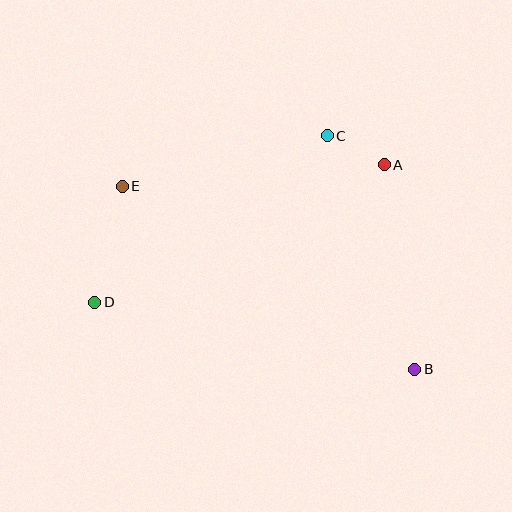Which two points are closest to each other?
Points A and C are closest to each other.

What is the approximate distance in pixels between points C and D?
The distance between C and D is approximately 286 pixels.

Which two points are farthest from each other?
Points B and E are farthest from each other.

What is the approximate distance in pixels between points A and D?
The distance between A and D is approximately 320 pixels.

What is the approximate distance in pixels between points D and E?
The distance between D and E is approximately 119 pixels.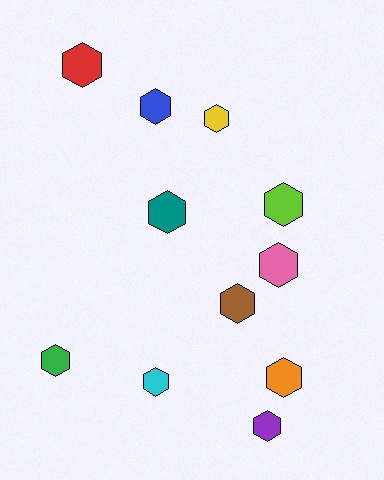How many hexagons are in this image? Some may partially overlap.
There are 11 hexagons.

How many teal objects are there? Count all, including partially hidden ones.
There is 1 teal object.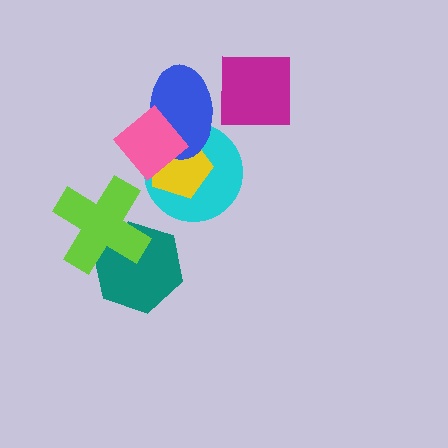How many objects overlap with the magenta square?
1 object overlaps with the magenta square.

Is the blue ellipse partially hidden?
Yes, it is partially covered by another shape.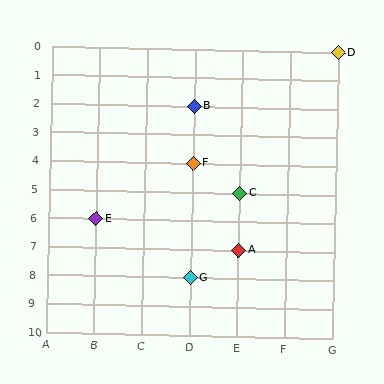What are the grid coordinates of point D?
Point D is at grid coordinates (G, 0).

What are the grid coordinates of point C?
Point C is at grid coordinates (E, 5).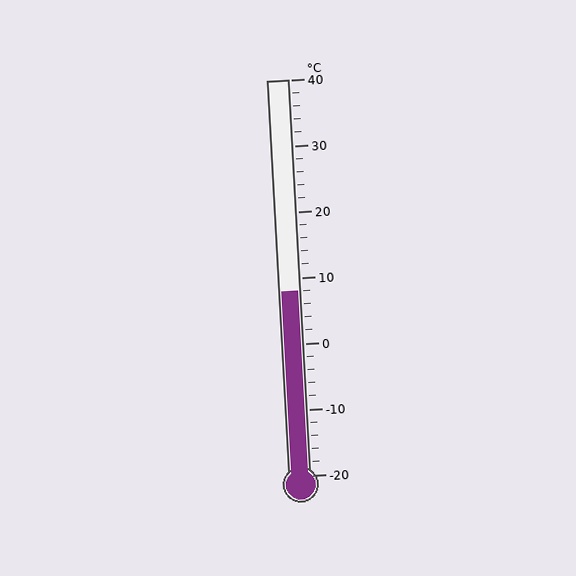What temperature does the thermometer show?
The thermometer shows approximately 8°C.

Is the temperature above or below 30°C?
The temperature is below 30°C.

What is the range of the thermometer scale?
The thermometer scale ranges from -20°C to 40°C.